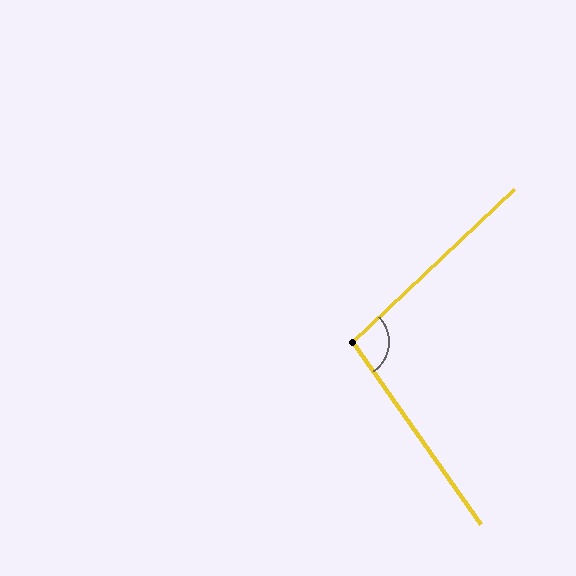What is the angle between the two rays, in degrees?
Approximately 98 degrees.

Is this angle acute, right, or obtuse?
It is obtuse.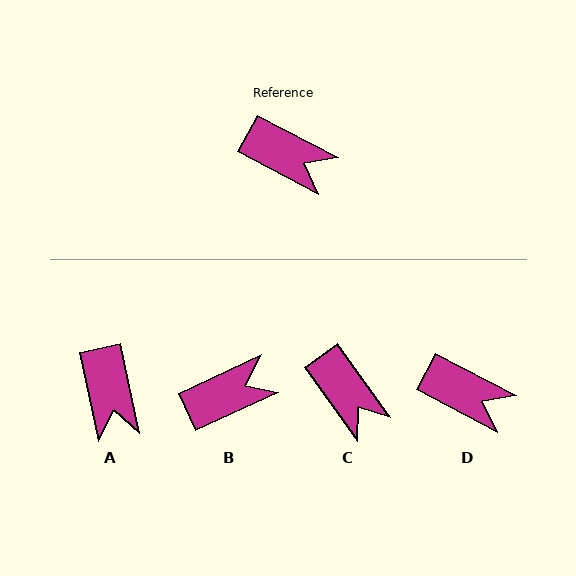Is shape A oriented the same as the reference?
No, it is off by about 50 degrees.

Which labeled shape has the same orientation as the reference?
D.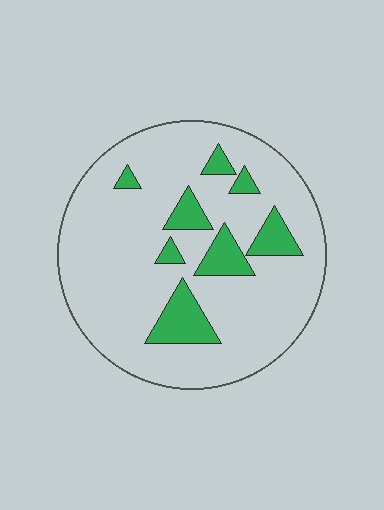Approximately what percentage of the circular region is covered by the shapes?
Approximately 15%.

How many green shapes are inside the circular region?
8.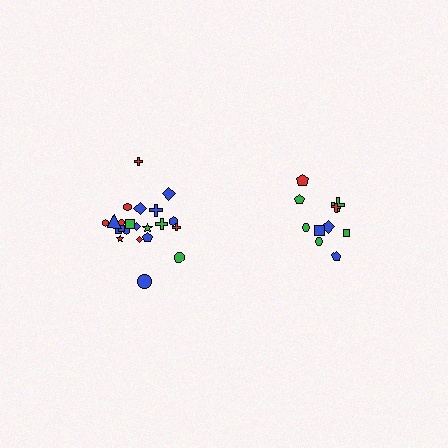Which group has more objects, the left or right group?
The left group.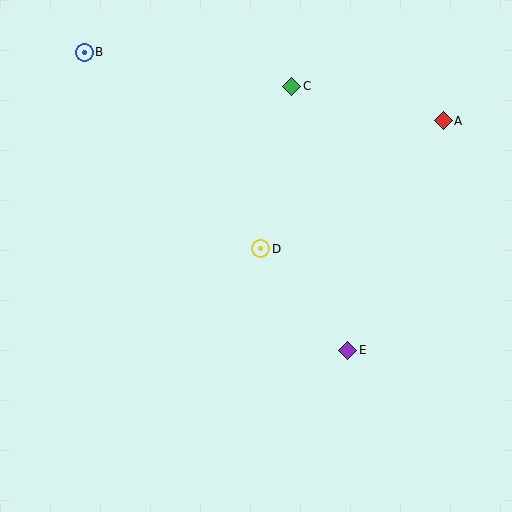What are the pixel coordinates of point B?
Point B is at (84, 52).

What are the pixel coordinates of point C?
Point C is at (292, 86).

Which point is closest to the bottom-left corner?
Point D is closest to the bottom-left corner.